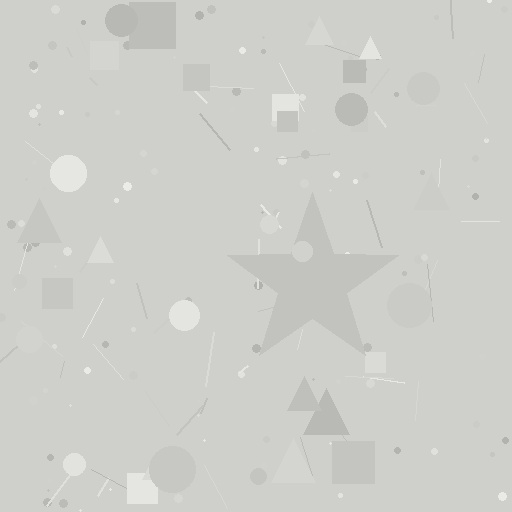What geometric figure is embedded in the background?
A star is embedded in the background.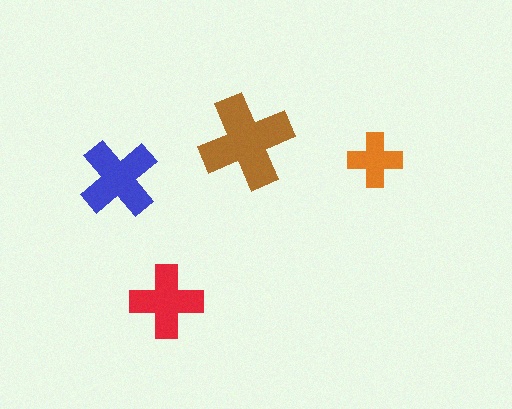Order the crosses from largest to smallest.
the brown one, the blue one, the red one, the orange one.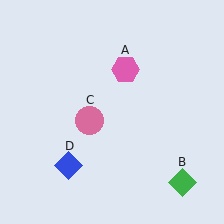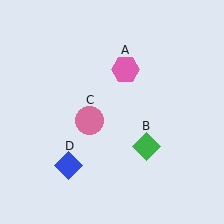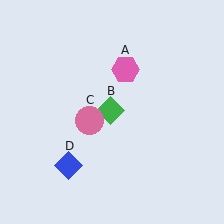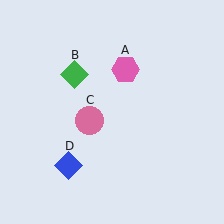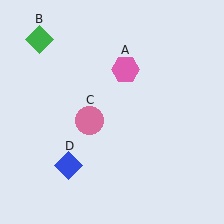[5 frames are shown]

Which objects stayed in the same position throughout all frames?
Pink hexagon (object A) and pink circle (object C) and blue diamond (object D) remained stationary.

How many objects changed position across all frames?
1 object changed position: green diamond (object B).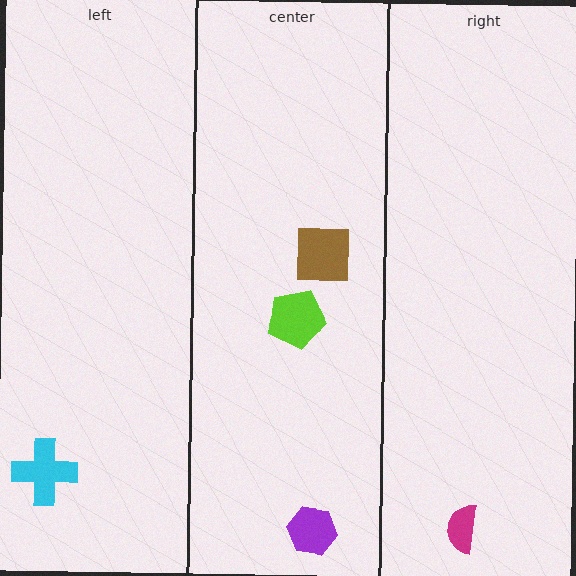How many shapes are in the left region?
1.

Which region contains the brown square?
The center region.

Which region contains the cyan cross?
The left region.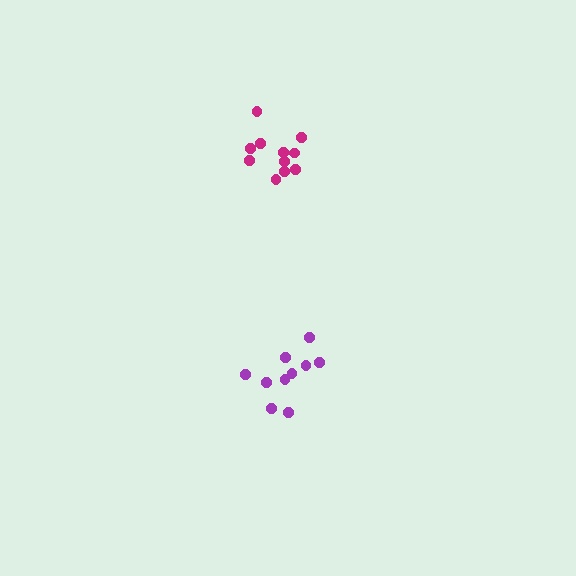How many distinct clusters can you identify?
There are 2 distinct clusters.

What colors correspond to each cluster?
The clusters are colored: magenta, purple.